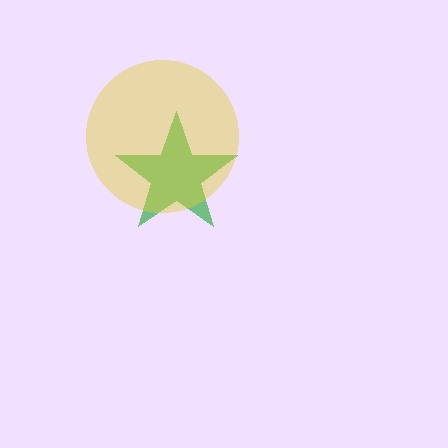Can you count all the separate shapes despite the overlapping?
Yes, there are 2 separate shapes.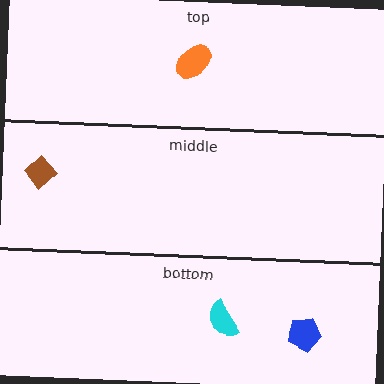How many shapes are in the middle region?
1.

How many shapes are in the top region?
1.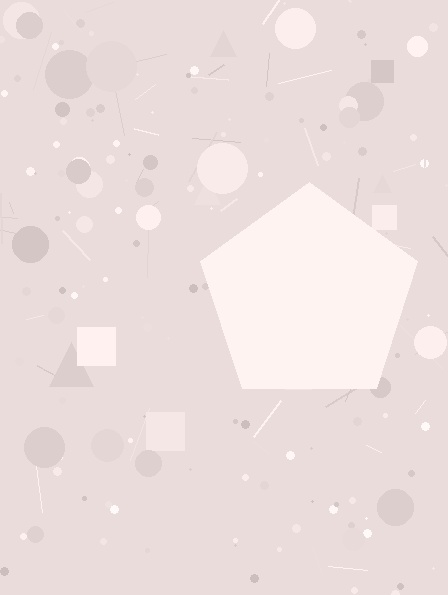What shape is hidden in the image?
A pentagon is hidden in the image.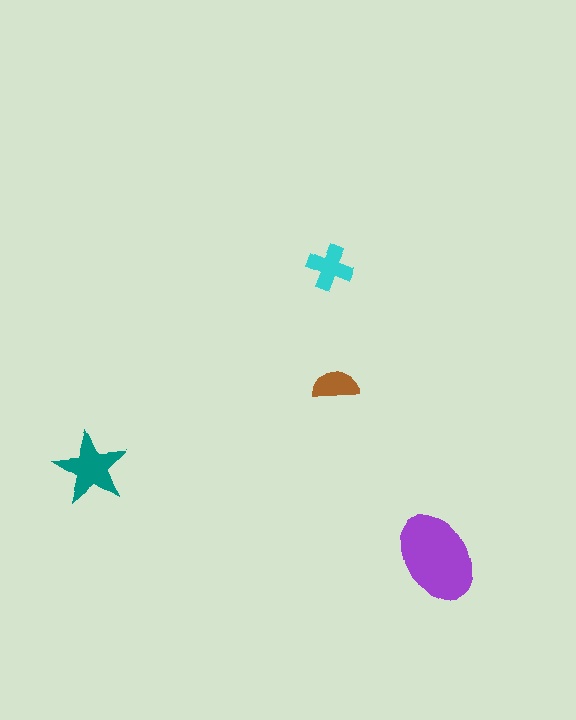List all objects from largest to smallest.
The purple ellipse, the teal star, the cyan cross, the brown semicircle.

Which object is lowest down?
The purple ellipse is bottommost.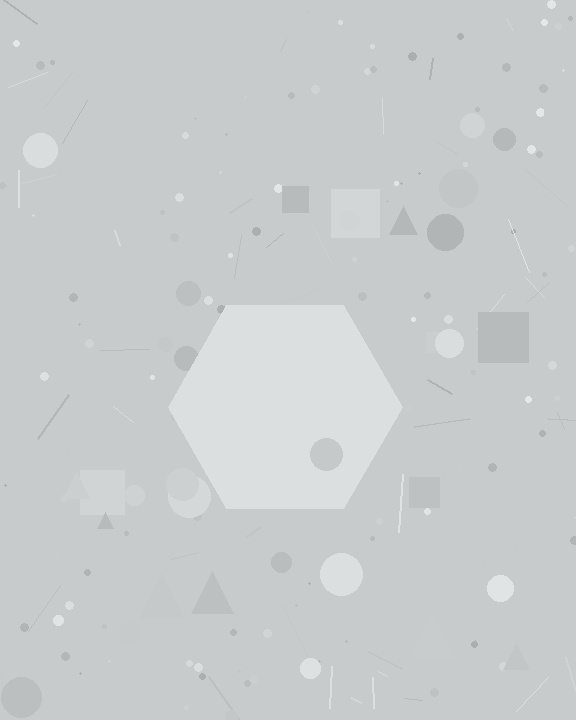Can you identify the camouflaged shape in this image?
The camouflaged shape is a hexagon.